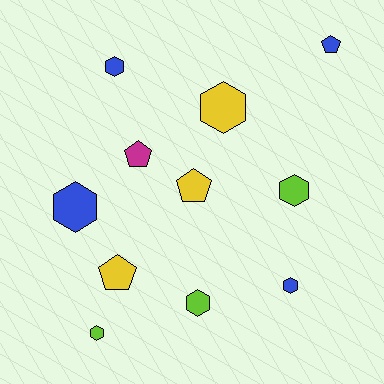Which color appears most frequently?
Blue, with 4 objects.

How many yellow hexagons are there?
There is 1 yellow hexagon.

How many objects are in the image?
There are 11 objects.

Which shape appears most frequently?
Hexagon, with 7 objects.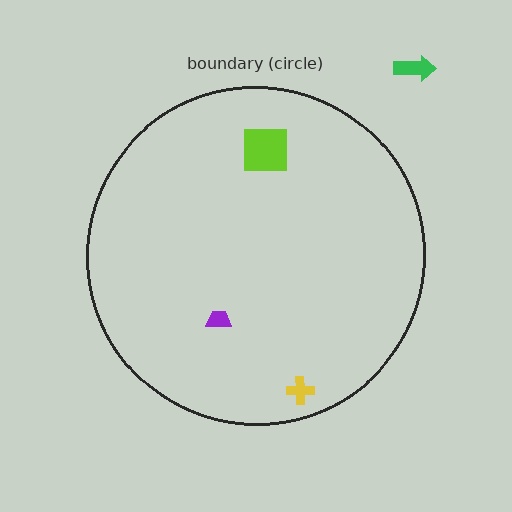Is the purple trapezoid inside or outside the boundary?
Inside.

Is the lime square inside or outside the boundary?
Inside.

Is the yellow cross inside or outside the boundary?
Inside.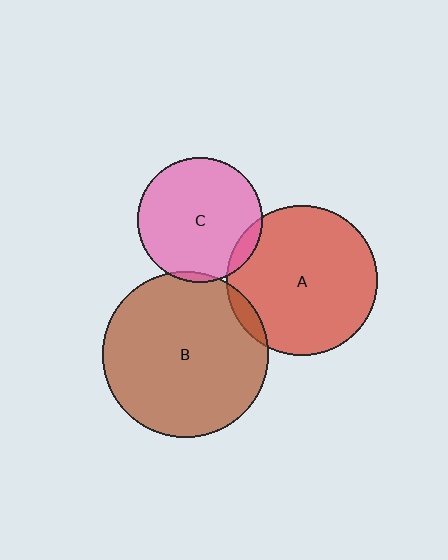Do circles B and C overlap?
Yes.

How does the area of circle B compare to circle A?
Approximately 1.2 times.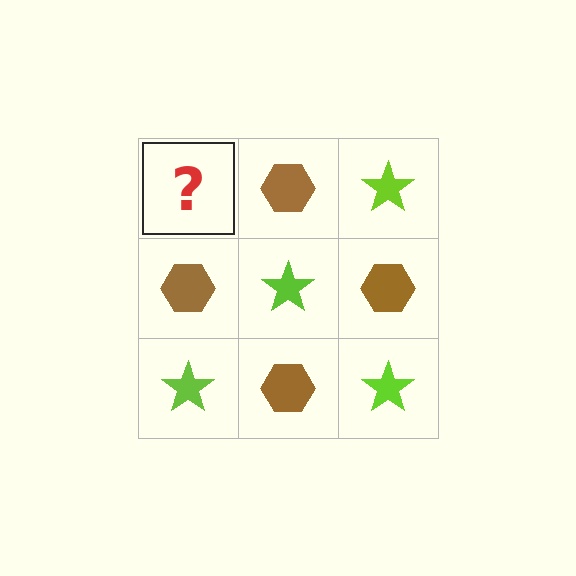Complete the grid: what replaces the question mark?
The question mark should be replaced with a lime star.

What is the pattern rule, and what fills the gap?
The rule is that it alternates lime star and brown hexagon in a checkerboard pattern. The gap should be filled with a lime star.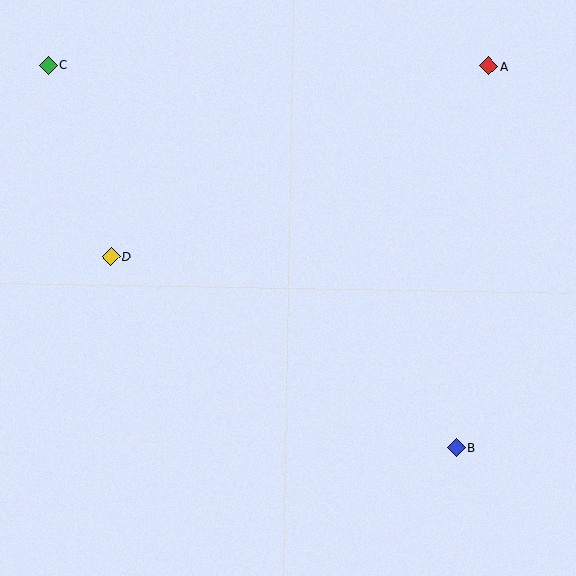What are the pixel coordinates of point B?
Point B is at (456, 447).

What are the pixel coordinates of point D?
Point D is at (111, 257).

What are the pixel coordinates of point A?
Point A is at (489, 66).